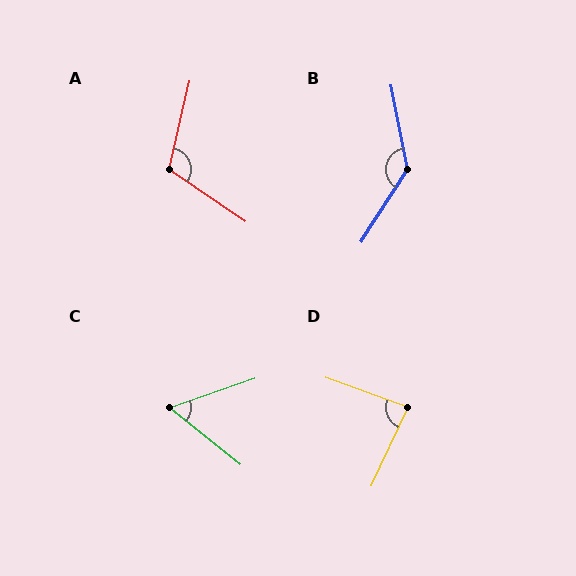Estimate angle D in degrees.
Approximately 85 degrees.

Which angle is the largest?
B, at approximately 136 degrees.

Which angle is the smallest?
C, at approximately 58 degrees.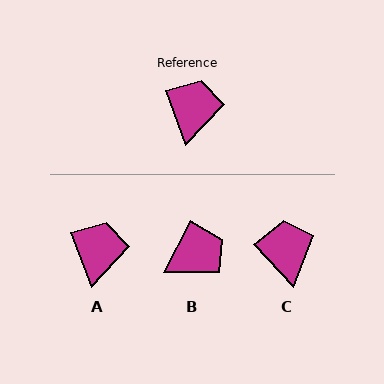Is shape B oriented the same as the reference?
No, it is off by about 47 degrees.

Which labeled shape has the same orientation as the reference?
A.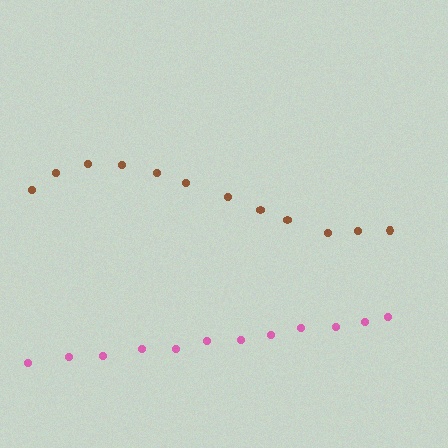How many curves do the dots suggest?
There are 2 distinct paths.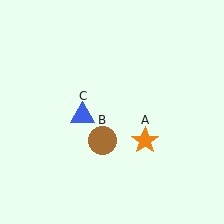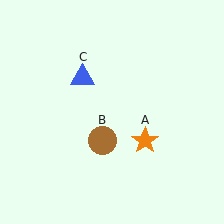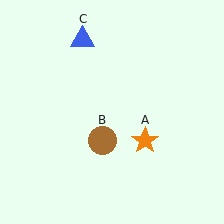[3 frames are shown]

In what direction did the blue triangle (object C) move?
The blue triangle (object C) moved up.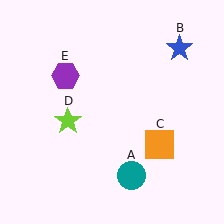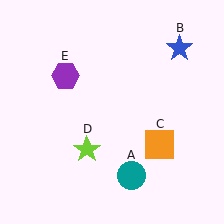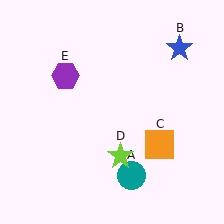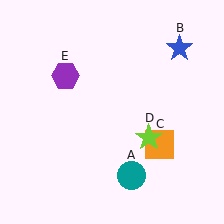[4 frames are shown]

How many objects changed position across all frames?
1 object changed position: lime star (object D).